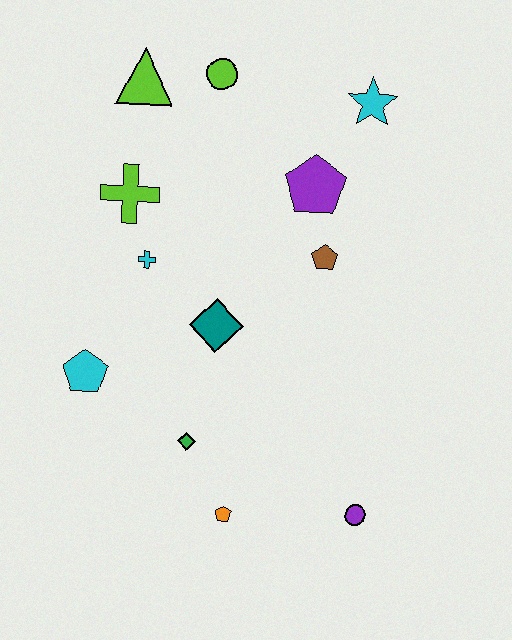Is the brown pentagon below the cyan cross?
No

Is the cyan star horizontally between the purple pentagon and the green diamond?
No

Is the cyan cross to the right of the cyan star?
No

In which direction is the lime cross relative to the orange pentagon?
The lime cross is above the orange pentagon.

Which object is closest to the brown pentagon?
The purple pentagon is closest to the brown pentagon.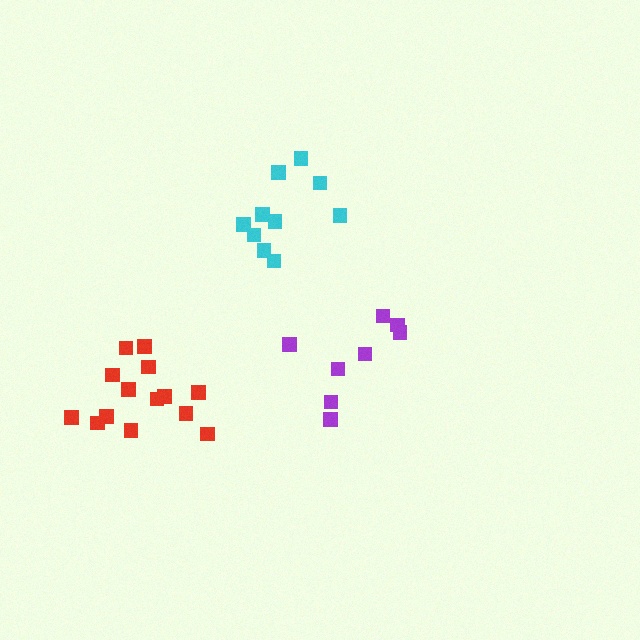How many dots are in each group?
Group 1: 8 dots, Group 2: 10 dots, Group 3: 14 dots (32 total).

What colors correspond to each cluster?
The clusters are colored: purple, cyan, red.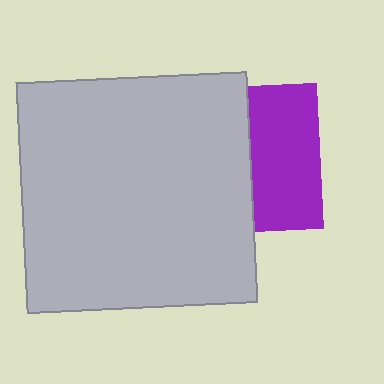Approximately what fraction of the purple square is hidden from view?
Roughly 53% of the purple square is hidden behind the light gray square.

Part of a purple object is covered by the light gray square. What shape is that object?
It is a square.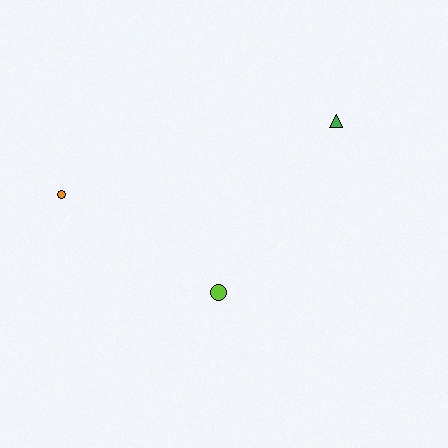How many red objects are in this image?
There are no red objects.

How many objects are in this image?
There are 3 objects.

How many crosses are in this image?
There are no crosses.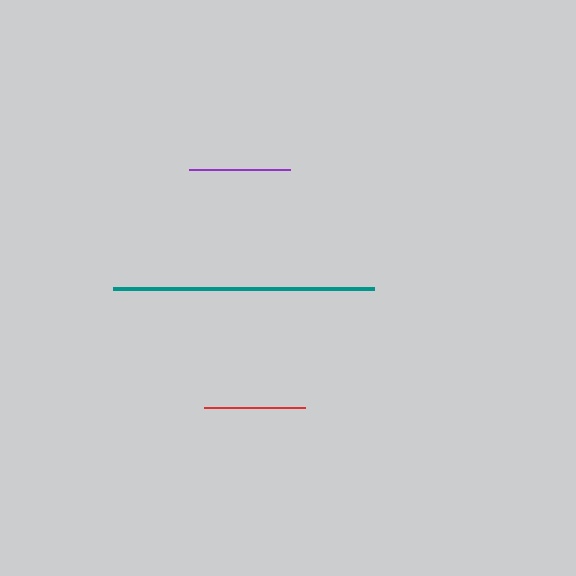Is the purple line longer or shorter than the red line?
The red line is longer than the purple line.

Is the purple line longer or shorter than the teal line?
The teal line is longer than the purple line.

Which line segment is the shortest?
The purple line is the shortest at approximately 101 pixels.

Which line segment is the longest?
The teal line is the longest at approximately 262 pixels.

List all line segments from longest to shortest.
From longest to shortest: teal, red, purple.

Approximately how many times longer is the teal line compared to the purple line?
The teal line is approximately 2.6 times the length of the purple line.